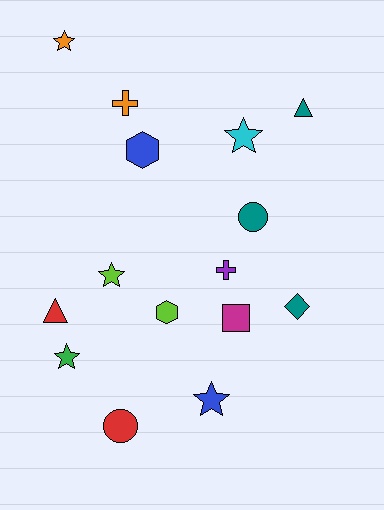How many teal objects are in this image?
There are 3 teal objects.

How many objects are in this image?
There are 15 objects.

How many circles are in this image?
There are 2 circles.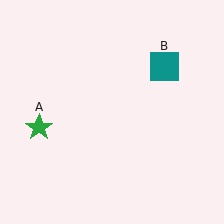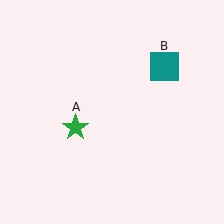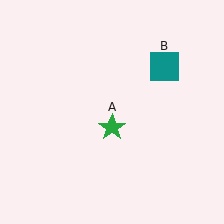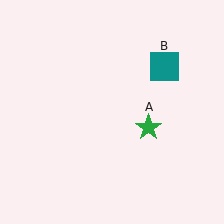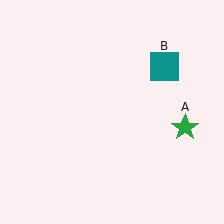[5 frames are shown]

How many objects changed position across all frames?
1 object changed position: green star (object A).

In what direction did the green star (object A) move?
The green star (object A) moved right.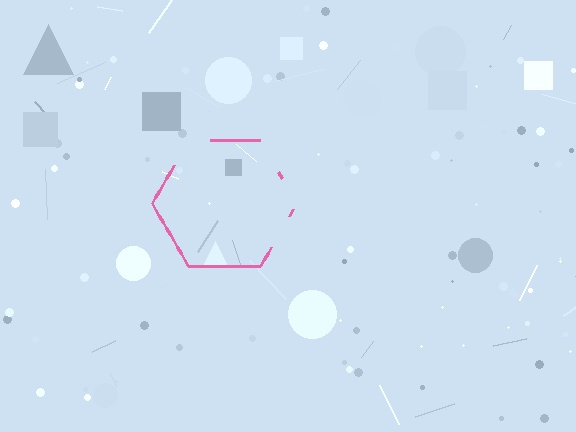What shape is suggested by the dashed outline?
The dashed outline suggests a hexagon.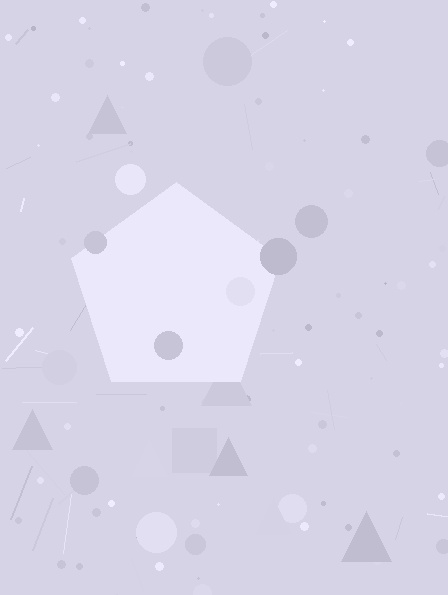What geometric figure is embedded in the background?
A pentagon is embedded in the background.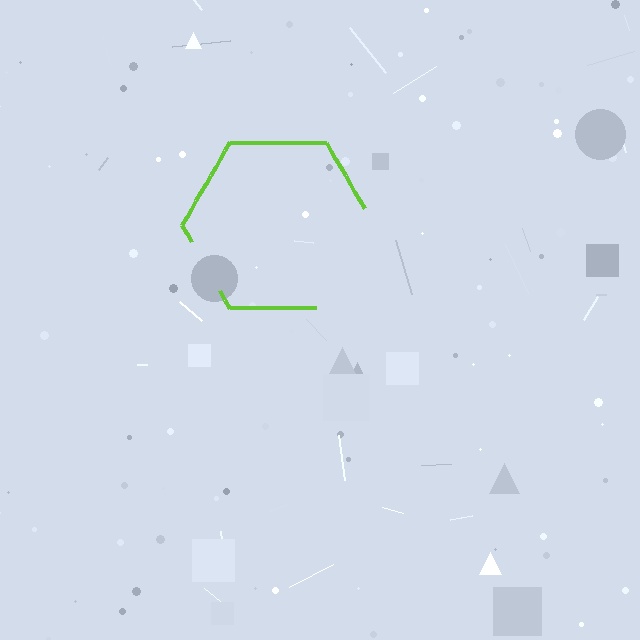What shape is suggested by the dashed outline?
The dashed outline suggests a hexagon.